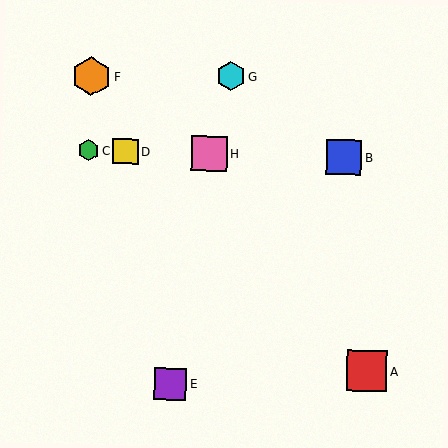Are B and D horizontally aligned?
Yes, both are at y≈157.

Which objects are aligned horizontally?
Objects B, C, D, H are aligned horizontally.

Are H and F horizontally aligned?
No, H is at y≈154 and F is at y≈76.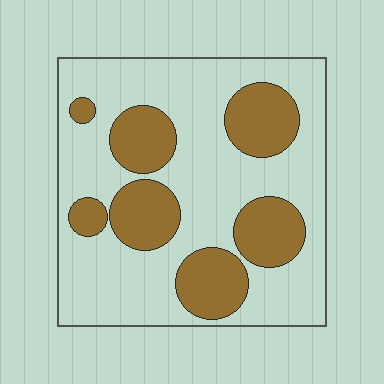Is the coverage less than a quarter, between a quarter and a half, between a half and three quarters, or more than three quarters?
Between a quarter and a half.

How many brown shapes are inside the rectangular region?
7.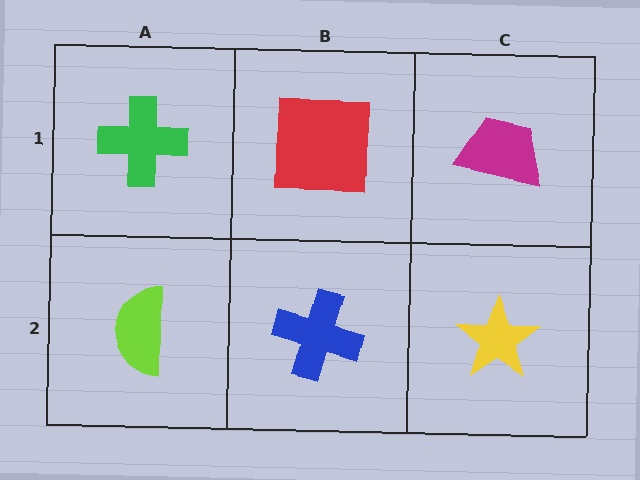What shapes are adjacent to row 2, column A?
A green cross (row 1, column A), a blue cross (row 2, column B).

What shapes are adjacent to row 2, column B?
A red square (row 1, column B), a lime semicircle (row 2, column A), a yellow star (row 2, column C).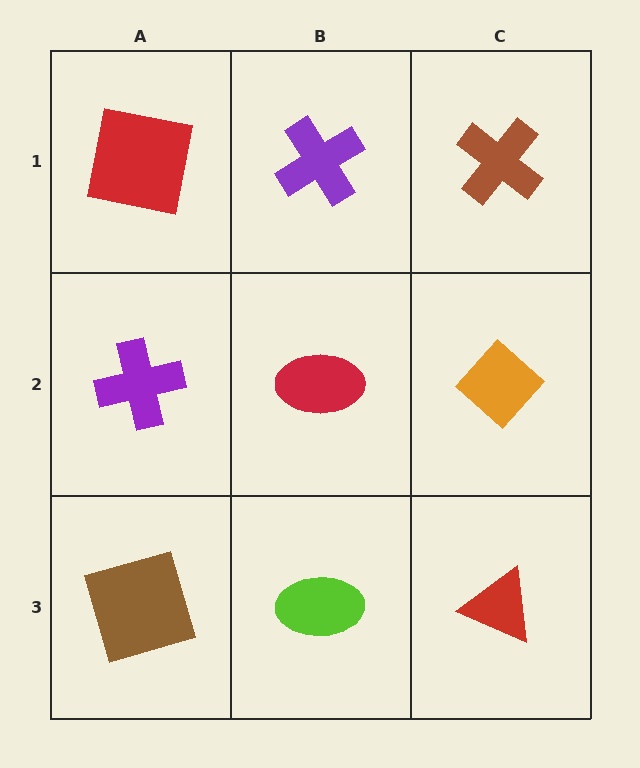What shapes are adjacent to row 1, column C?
An orange diamond (row 2, column C), a purple cross (row 1, column B).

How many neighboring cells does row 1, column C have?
2.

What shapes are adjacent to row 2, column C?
A brown cross (row 1, column C), a red triangle (row 3, column C), a red ellipse (row 2, column B).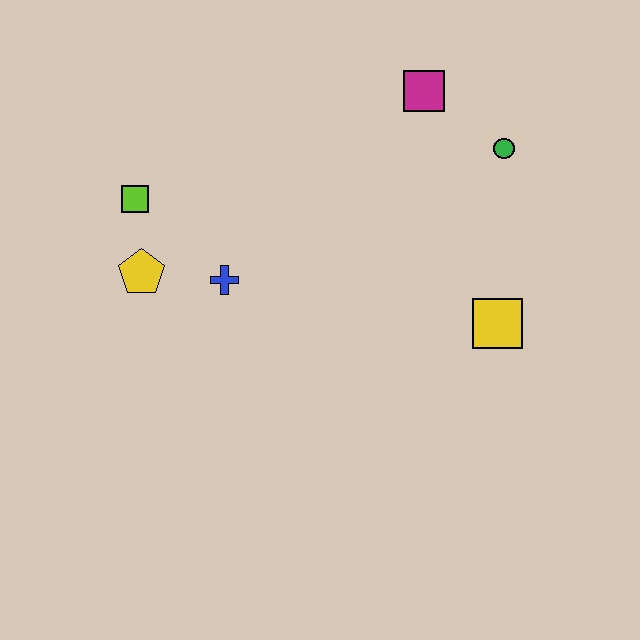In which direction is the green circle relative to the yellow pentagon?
The green circle is to the right of the yellow pentagon.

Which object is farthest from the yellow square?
The lime square is farthest from the yellow square.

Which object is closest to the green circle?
The magenta square is closest to the green circle.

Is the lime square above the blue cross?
Yes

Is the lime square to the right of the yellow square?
No